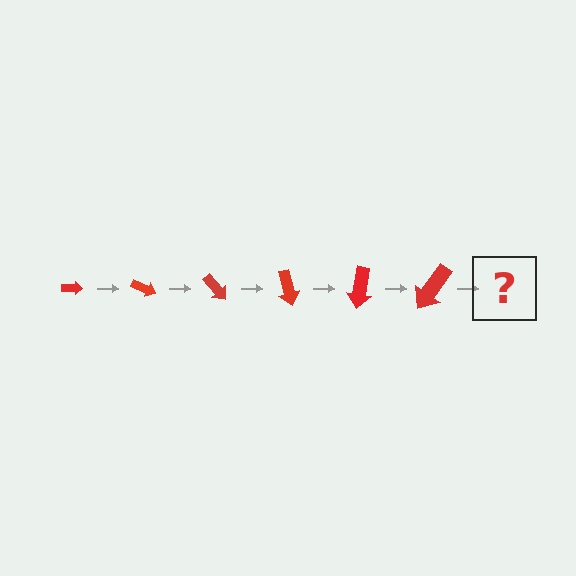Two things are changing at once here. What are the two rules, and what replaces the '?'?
The two rules are that the arrow grows larger each step and it rotates 25 degrees each step. The '?' should be an arrow, larger than the previous one and rotated 150 degrees from the start.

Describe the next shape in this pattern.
It should be an arrow, larger than the previous one and rotated 150 degrees from the start.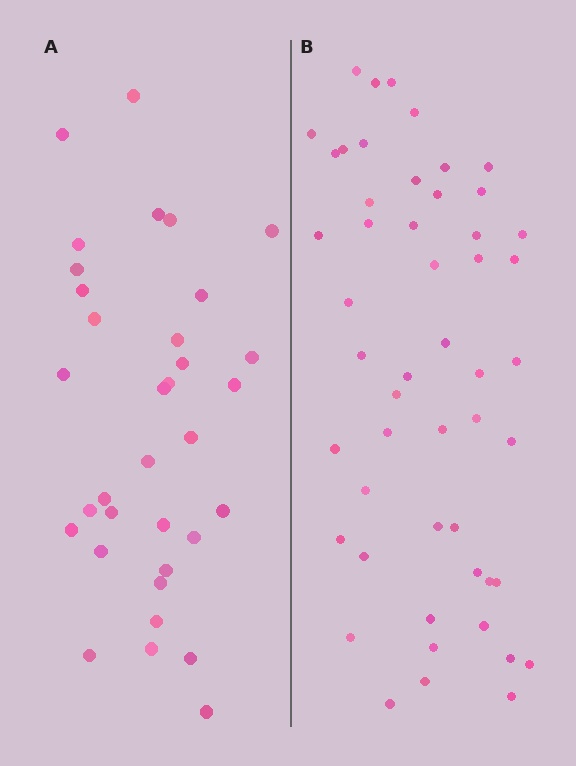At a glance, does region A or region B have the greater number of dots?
Region B (the right region) has more dots.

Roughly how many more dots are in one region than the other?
Region B has approximately 15 more dots than region A.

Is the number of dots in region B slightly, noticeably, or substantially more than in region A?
Region B has substantially more. The ratio is roughly 1.5 to 1.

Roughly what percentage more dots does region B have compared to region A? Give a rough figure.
About 50% more.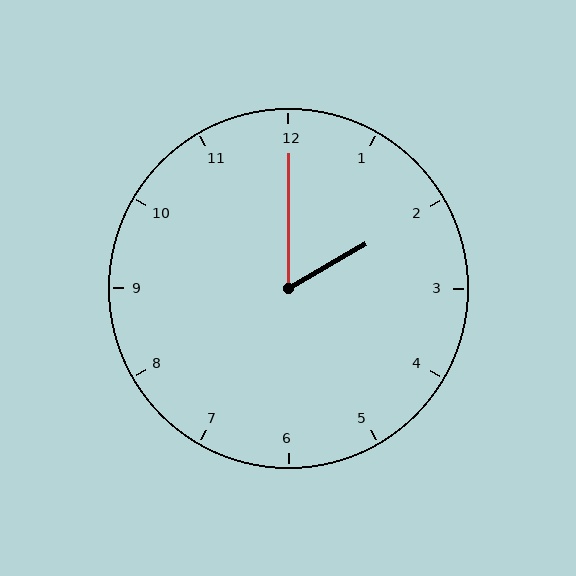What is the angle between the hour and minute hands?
Approximately 60 degrees.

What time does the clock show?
2:00.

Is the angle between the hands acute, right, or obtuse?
It is acute.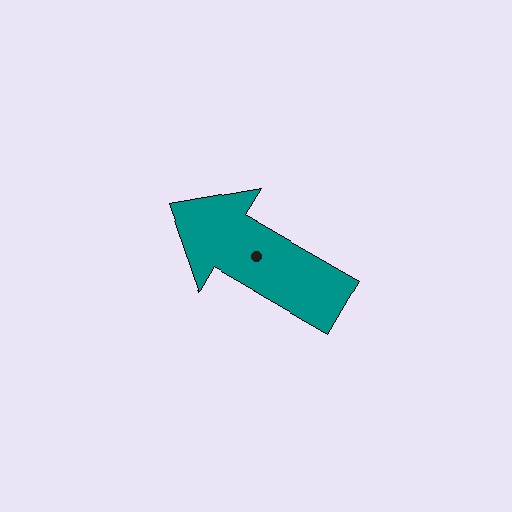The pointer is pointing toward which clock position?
Roughly 10 o'clock.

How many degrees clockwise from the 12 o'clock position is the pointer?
Approximately 300 degrees.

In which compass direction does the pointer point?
Northwest.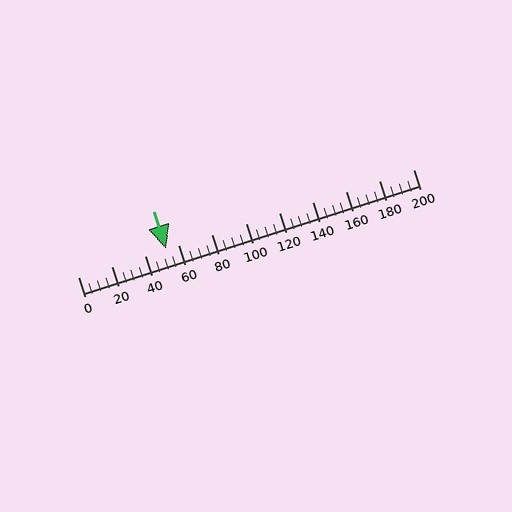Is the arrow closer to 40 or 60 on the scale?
The arrow is closer to 60.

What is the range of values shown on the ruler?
The ruler shows values from 0 to 200.